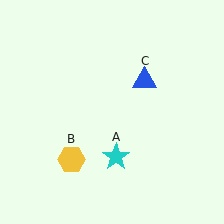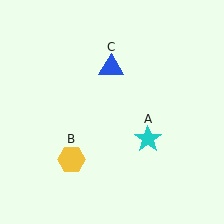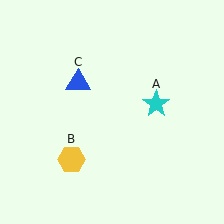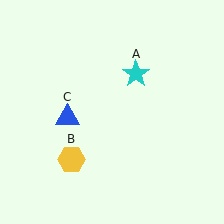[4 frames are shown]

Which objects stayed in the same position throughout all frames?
Yellow hexagon (object B) remained stationary.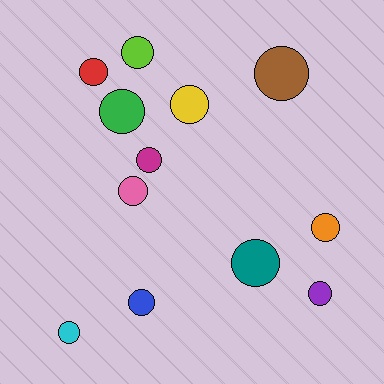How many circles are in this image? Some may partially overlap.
There are 12 circles.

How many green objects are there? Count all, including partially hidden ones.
There is 1 green object.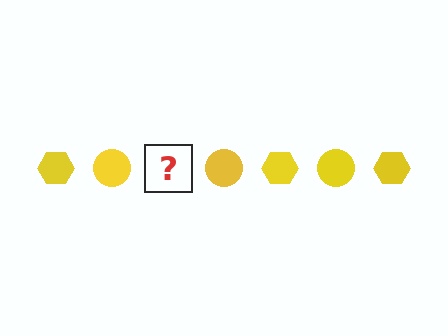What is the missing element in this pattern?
The missing element is a yellow hexagon.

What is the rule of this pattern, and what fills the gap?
The rule is that the pattern cycles through hexagon, circle shapes in yellow. The gap should be filled with a yellow hexagon.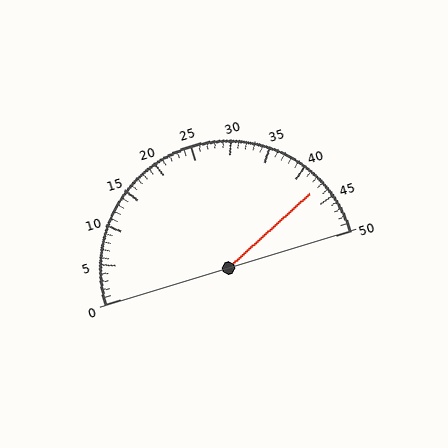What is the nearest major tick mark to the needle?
The nearest major tick mark is 45.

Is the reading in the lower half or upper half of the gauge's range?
The reading is in the upper half of the range (0 to 50).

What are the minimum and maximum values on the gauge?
The gauge ranges from 0 to 50.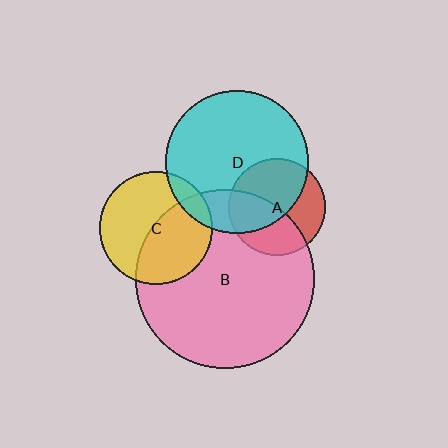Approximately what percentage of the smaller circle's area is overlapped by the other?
Approximately 45%.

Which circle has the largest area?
Circle B (pink).